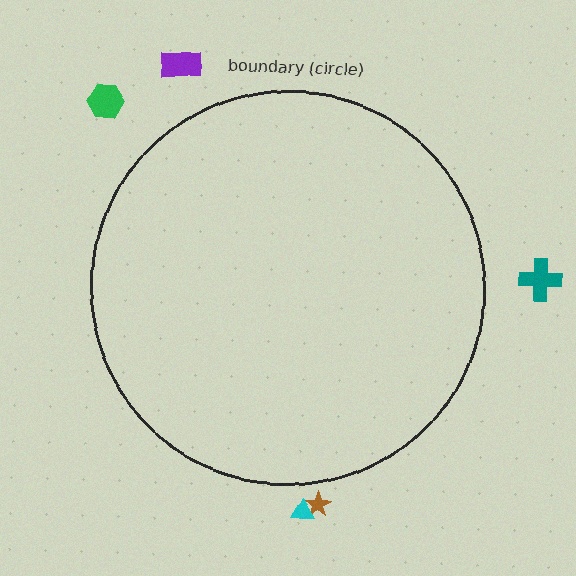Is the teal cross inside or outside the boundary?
Outside.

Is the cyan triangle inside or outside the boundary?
Outside.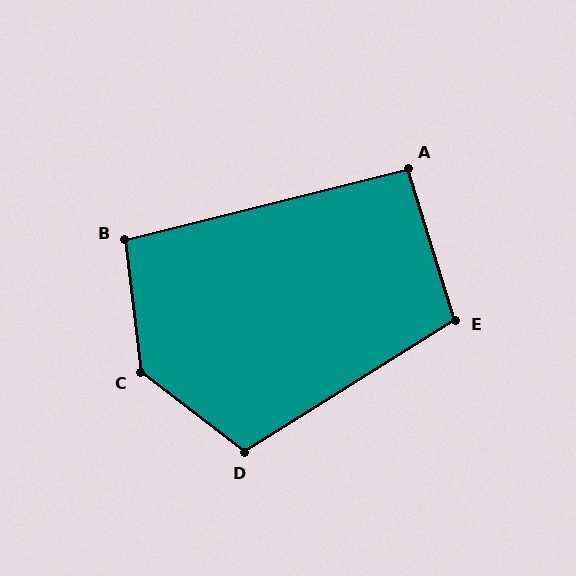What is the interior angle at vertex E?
Approximately 105 degrees (obtuse).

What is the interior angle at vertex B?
Approximately 97 degrees (obtuse).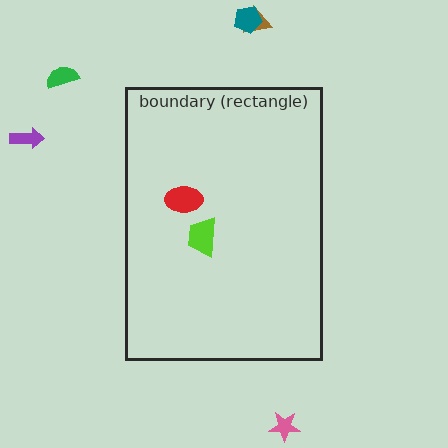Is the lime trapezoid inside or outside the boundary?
Inside.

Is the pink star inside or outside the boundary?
Outside.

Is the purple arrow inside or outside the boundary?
Outside.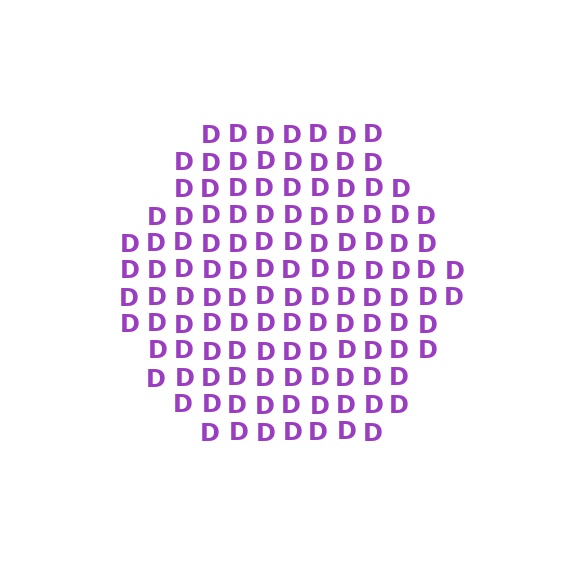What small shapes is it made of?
It is made of small letter D's.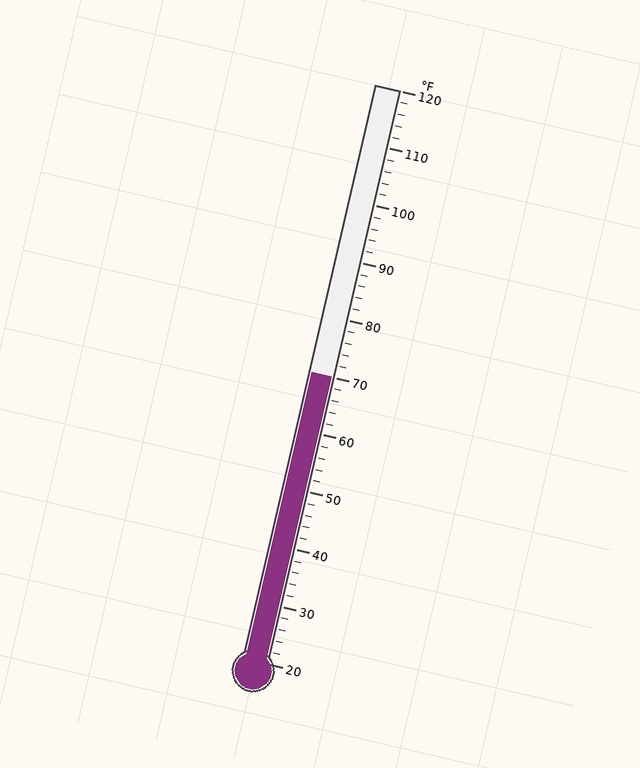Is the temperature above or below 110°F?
The temperature is below 110°F.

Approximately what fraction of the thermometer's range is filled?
The thermometer is filled to approximately 50% of its range.